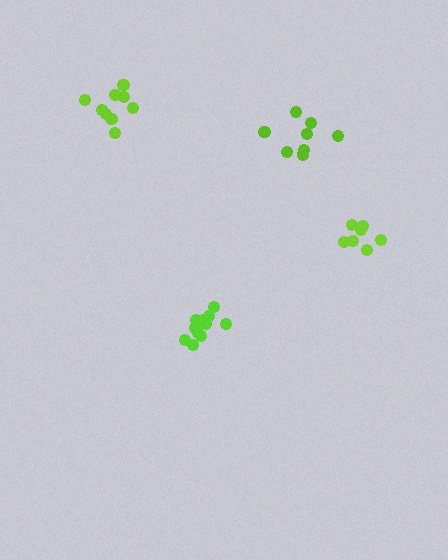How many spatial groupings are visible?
There are 4 spatial groupings.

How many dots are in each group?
Group 1: 12 dots, Group 2: 7 dots, Group 3: 9 dots, Group 4: 8 dots (36 total).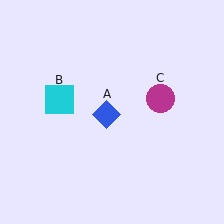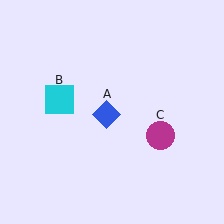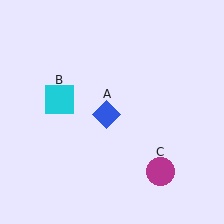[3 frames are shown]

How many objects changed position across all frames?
1 object changed position: magenta circle (object C).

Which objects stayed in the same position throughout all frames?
Blue diamond (object A) and cyan square (object B) remained stationary.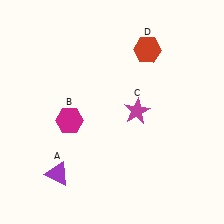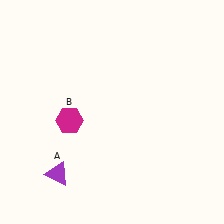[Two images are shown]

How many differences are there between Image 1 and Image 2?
There are 2 differences between the two images.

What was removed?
The magenta star (C), the red hexagon (D) were removed in Image 2.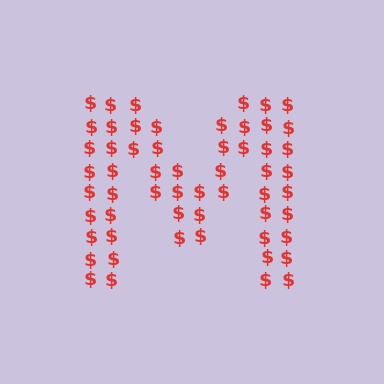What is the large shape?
The large shape is the letter M.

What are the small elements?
The small elements are dollar signs.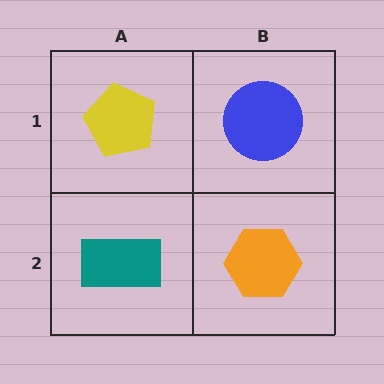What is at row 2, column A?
A teal rectangle.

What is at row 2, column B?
An orange hexagon.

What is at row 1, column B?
A blue circle.